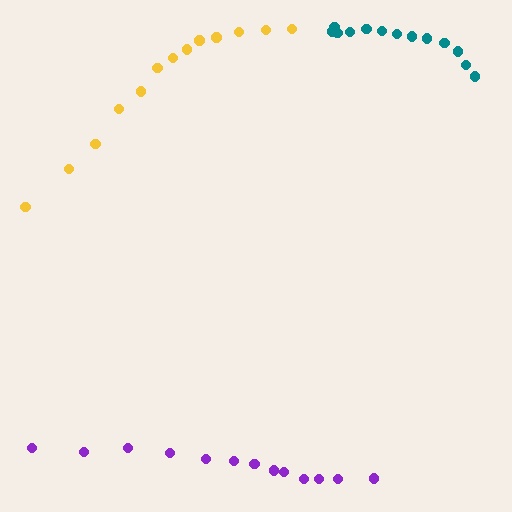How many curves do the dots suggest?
There are 3 distinct paths.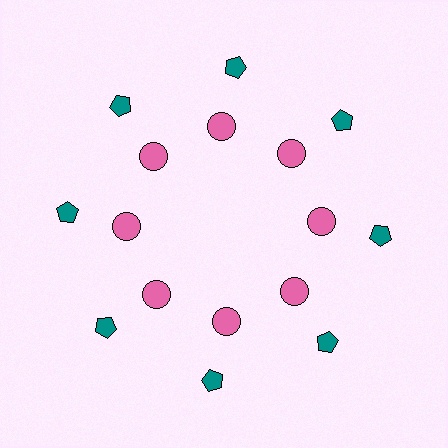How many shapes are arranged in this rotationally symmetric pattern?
There are 16 shapes, arranged in 8 groups of 2.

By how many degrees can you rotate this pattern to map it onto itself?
The pattern maps onto itself every 45 degrees of rotation.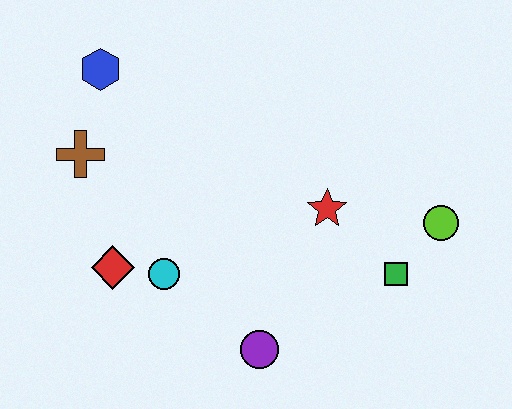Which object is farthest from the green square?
The blue hexagon is farthest from the green square.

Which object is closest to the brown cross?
The blue hexagon is closest to the brown cross.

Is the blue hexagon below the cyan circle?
No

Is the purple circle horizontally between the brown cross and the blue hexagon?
No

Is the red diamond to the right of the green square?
No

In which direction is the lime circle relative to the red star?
The lime circle is to the right of the red star.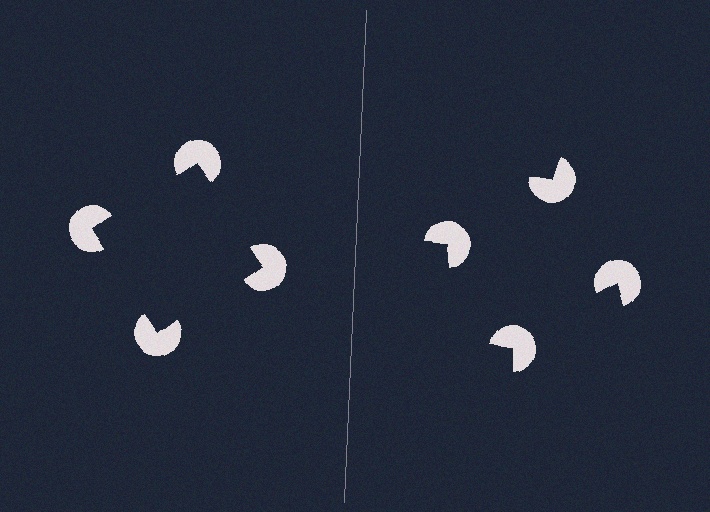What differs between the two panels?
The pac-man discs are positioned identically on both sides; only the wedge orientations differ. On the left they align to a square; on the right they are misaligned.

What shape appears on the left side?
An illusory square.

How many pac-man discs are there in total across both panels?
8 — 4 on each side.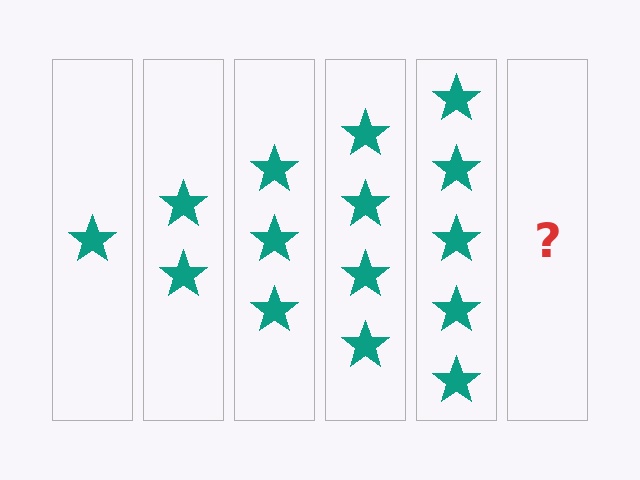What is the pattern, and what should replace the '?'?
The pattern is that each step adds one more star. The '?' should be 6 stars.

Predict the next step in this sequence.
The next step is 6 stars.